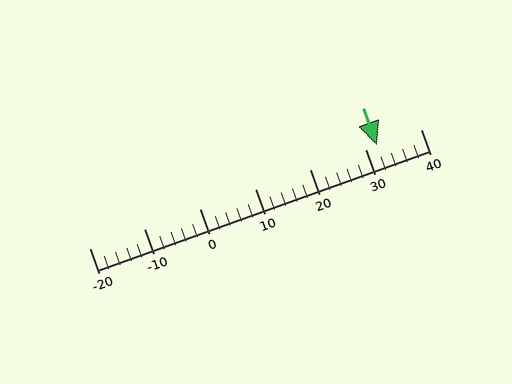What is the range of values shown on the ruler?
The ruler shows values from -20 to 40.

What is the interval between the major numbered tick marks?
The major tick marks are spaced 10 units apart.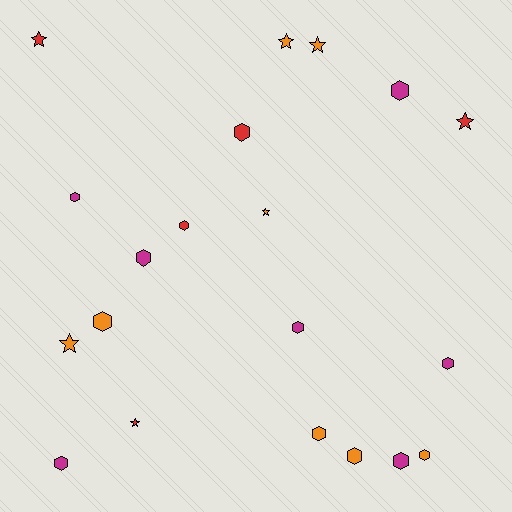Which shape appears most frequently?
Hexagon, with 13 objects.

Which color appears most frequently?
Orange, with 8 objects.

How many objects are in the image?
There are 20 objects.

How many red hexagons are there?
There are 2 red hexagons.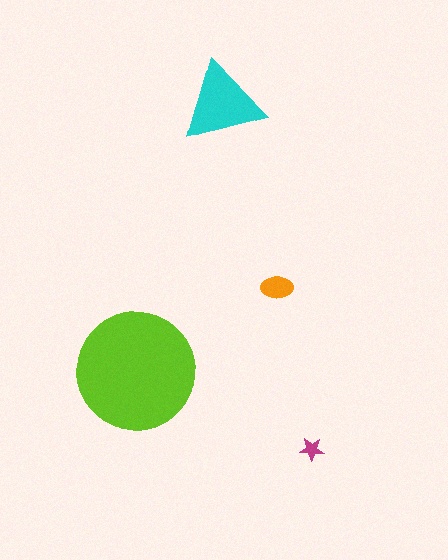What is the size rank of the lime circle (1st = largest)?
1st.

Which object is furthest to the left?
The lime circle is leftmost.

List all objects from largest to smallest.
The lime circle, the cyan triangle, the orange ellipse, the magenta star.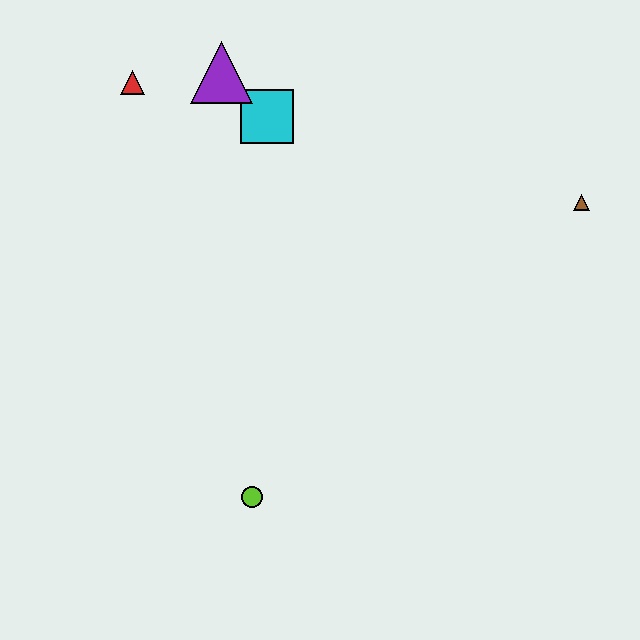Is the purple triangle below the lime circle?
No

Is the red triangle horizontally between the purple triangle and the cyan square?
No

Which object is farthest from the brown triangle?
The red triangle is farthest from the brown triangle.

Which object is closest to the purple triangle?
The cyan square is closest to the purple triangle.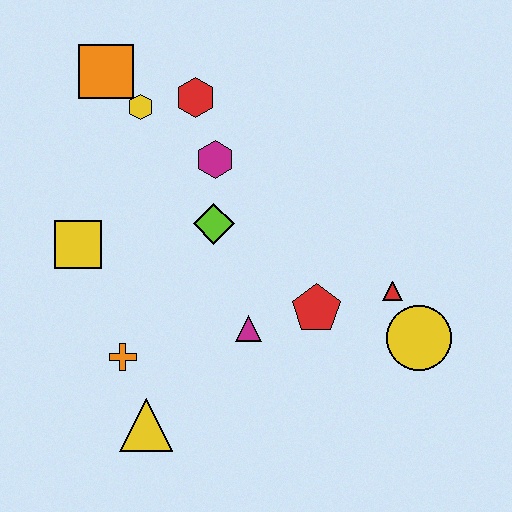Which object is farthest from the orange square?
The yellow circle is farthest from the orange square.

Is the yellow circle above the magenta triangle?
No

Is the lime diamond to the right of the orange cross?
Yes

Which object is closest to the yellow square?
The orange cross is closest to the yellow square.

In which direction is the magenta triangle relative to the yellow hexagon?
The magenta triangle is below the yellow hexagon.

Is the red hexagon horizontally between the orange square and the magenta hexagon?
Yes